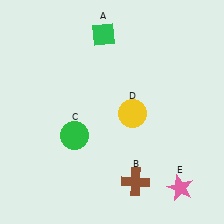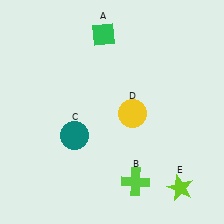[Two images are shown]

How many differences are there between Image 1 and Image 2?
There are 3 differences between the two images.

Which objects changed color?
B changed from brown to lime. C changed from green to teal. E changed from pink to lime.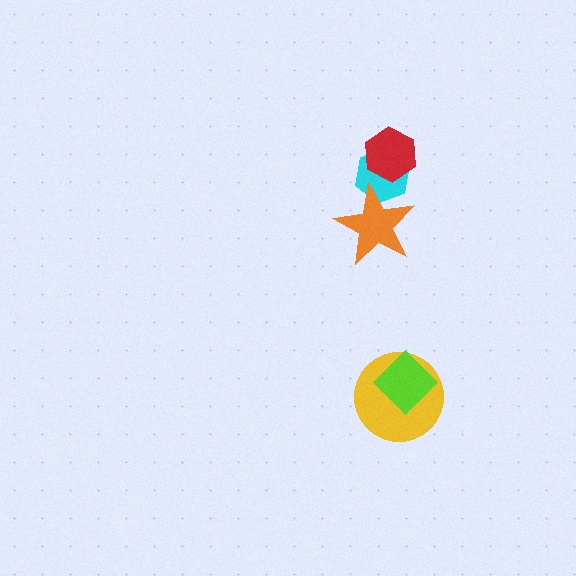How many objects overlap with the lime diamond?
1 object overlaps with the lime diamond.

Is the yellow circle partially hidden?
Yes, it is partially covered by another shape.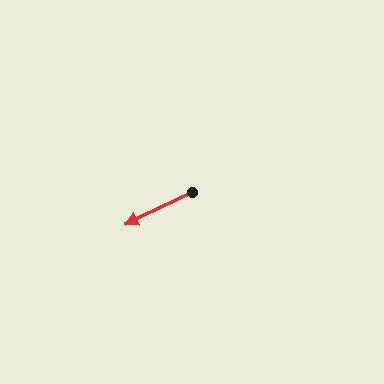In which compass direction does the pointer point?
Southwest.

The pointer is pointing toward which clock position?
Roughly 8 o'clock.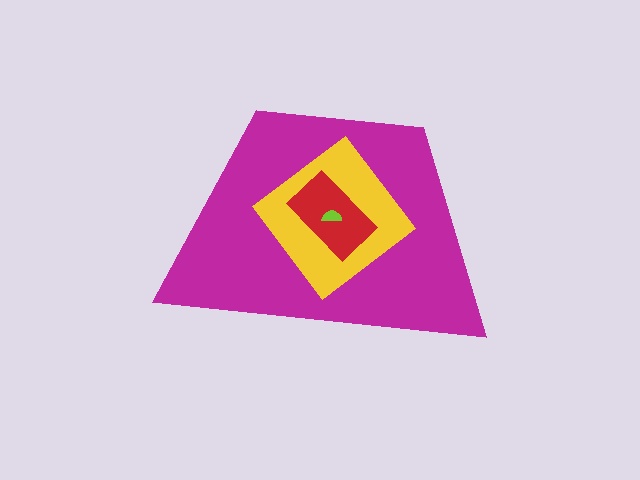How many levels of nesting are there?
4.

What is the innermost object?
The lime semicircle.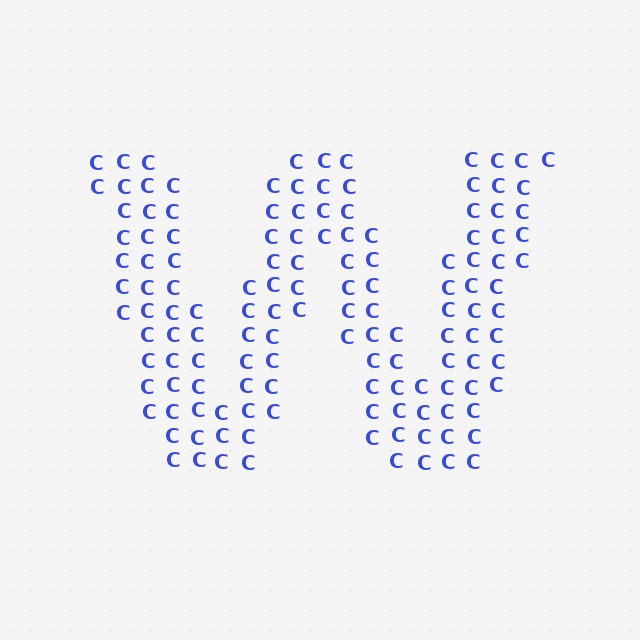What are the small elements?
The small elements are letter C's.